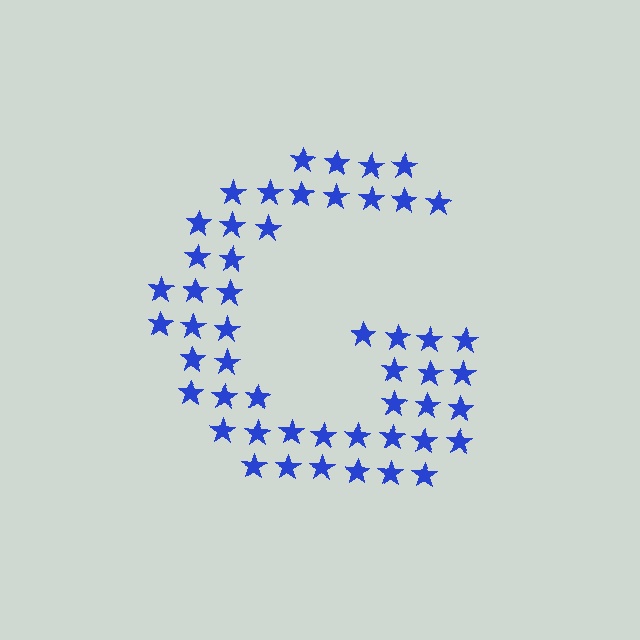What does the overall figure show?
The overall figure shows the letter G.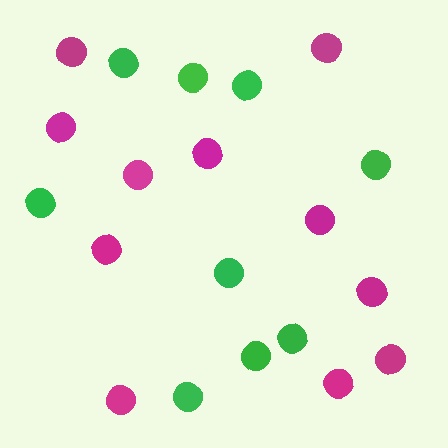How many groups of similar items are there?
There are 2 groups: one group of magenta circles (11) and one group of green circles (9).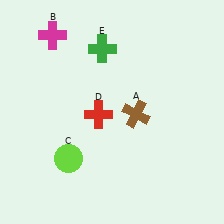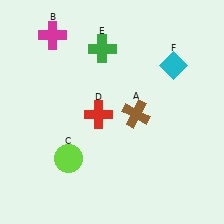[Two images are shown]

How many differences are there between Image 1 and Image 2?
There is 1 difference between the two images.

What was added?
A cyan diamond (F) was added in Image 2.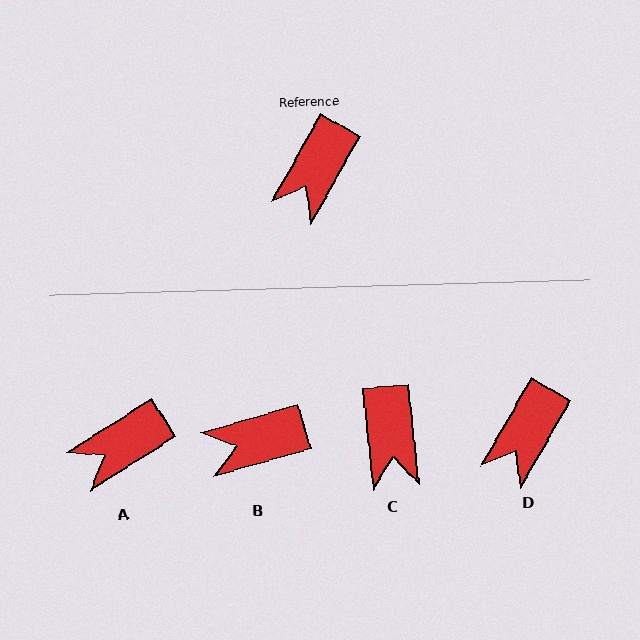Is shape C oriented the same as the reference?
No, it is off by about 36 degrees.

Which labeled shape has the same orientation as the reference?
D.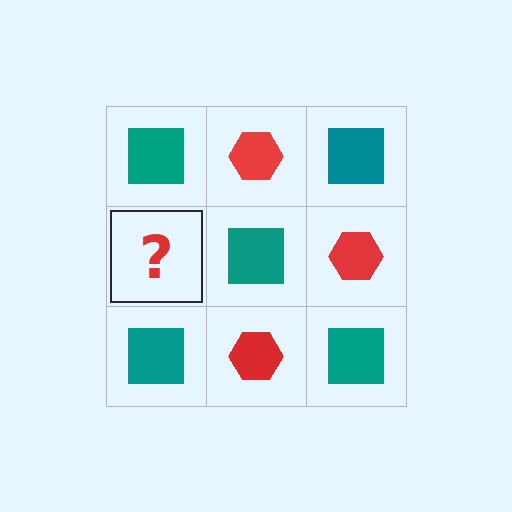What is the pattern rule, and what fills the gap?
The rule is that it alternates teal square and red hexagon in a checkerboard pattern. The gap should be filled with a red hexagon.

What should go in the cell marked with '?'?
The missing cell should contain a red hexagon.